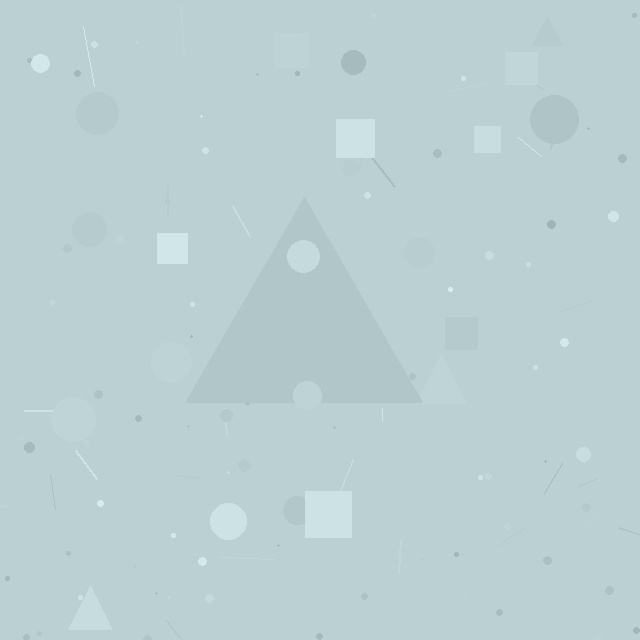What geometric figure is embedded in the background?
A triangle is embedded in the background.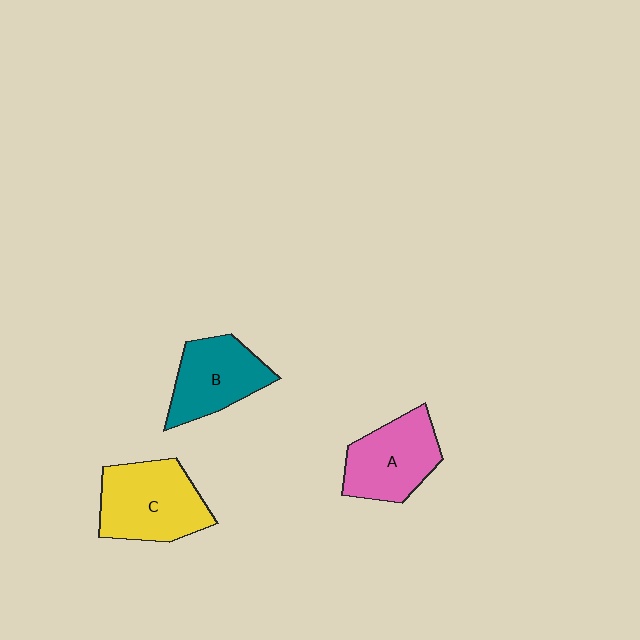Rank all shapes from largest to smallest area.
From largest to smallest: C (yellow), A (pink), B (teal).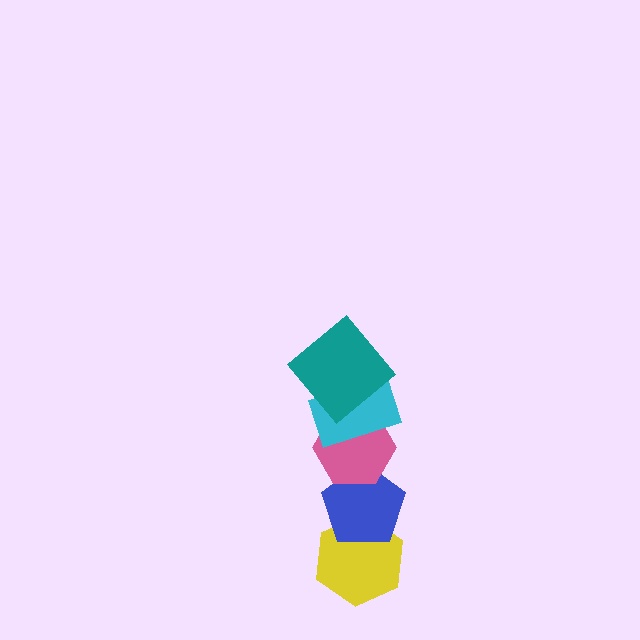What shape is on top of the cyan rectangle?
The teal diamond is on top of the cyan rectangle.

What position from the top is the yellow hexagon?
The yellow hexagon is 5th from the top.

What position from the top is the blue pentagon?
The blue pentagon is 4th from the top.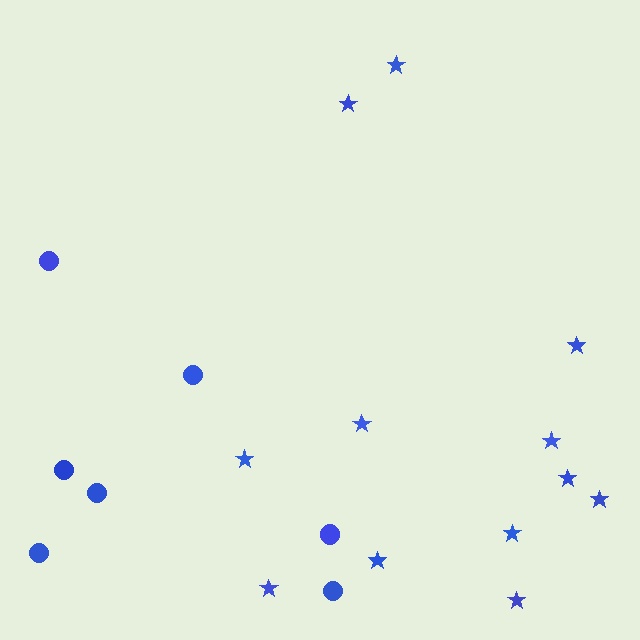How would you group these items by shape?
There are 2 groups: one group of circles (7) and one group of stars (12).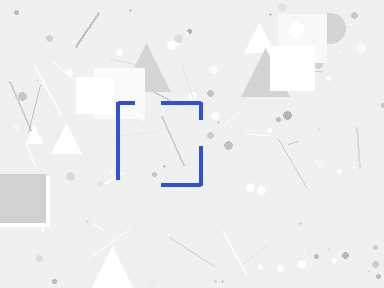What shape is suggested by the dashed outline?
The dashed outline suggests a square.